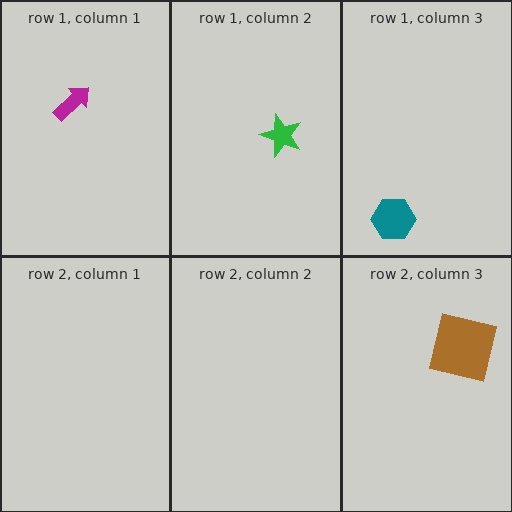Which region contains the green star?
The row 1, column 2 region.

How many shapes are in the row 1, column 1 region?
1.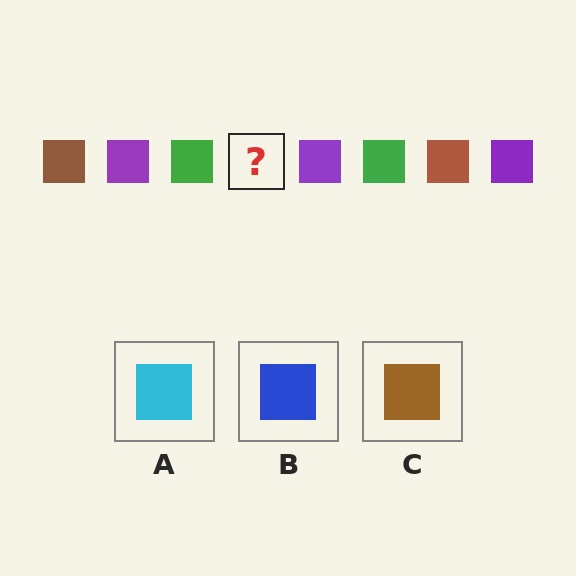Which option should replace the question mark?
Option C.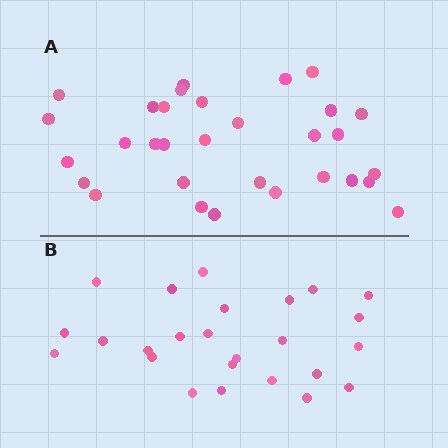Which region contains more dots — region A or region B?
Region A (the top region) has more dots.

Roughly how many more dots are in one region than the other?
Region A has about 6 more dots than region B.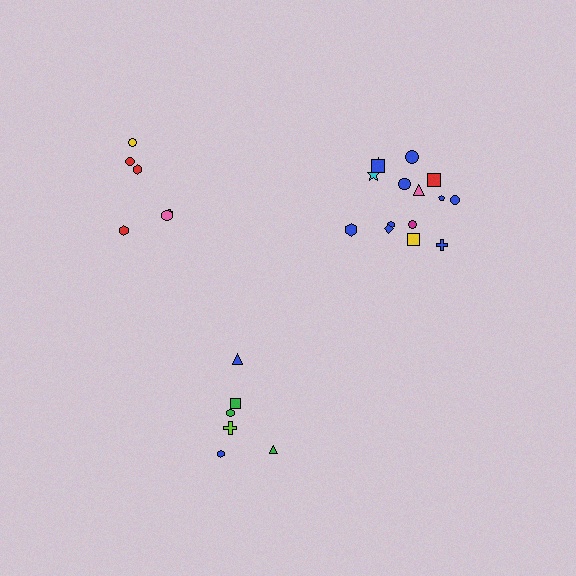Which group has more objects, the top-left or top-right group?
The top-right group.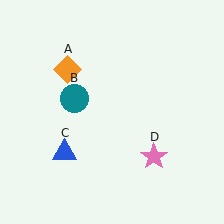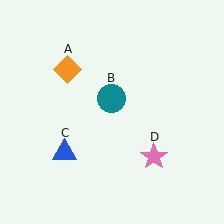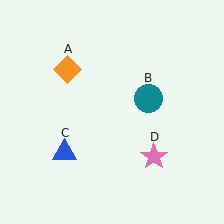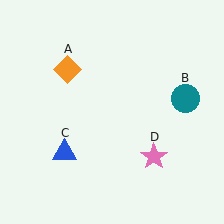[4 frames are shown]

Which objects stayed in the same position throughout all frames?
Orange diamond (object A) and blue triangle (object C) and pink star (object D) remained stationary.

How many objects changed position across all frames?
1 object changed position: teal circle (object B).